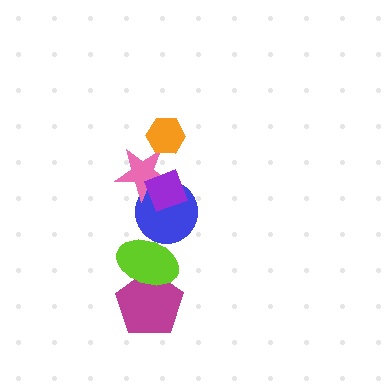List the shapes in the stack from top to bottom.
From top to bottom: the orange hexagon, the purple diamond, the pink star, the blue circle, the lime ellipse, the magenta pentagon.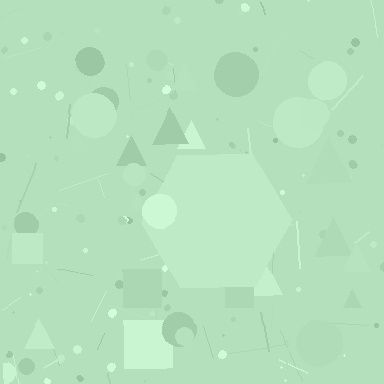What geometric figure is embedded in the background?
A hexagon is embedded in the background.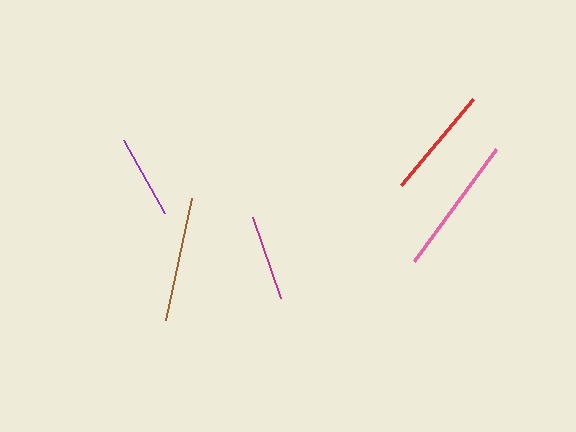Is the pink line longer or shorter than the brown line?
The pink line is longer than the brown line.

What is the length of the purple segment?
The purple segment is approximately 84 pixels long.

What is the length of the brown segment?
The brown segment is approximately 125 pixels long.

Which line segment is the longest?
The pink line is the longest at approximately 139 pixels.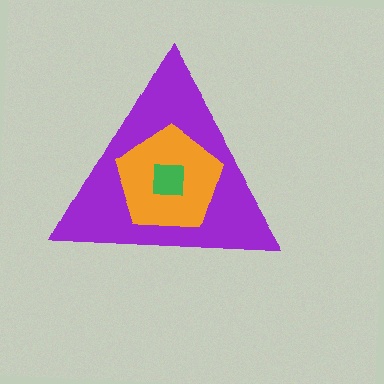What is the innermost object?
The green square.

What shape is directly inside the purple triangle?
The orange pentagon.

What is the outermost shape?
The purple triangle.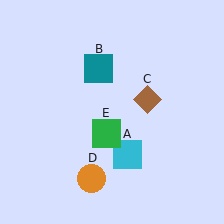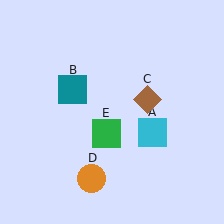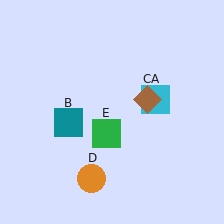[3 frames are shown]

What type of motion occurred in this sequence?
The cyan square (object A), teal square (object B) rotated counterclockwise around the center of the scene.